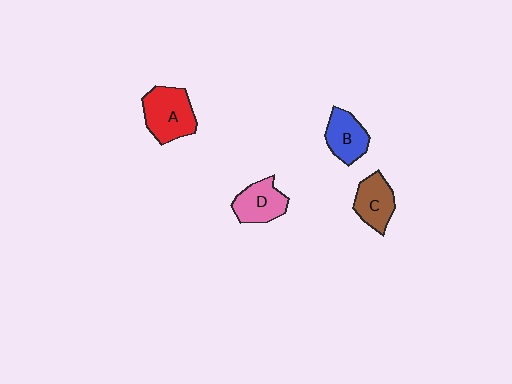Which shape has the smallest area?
Shape B (blue).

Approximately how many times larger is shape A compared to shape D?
Approximately 1.3 times.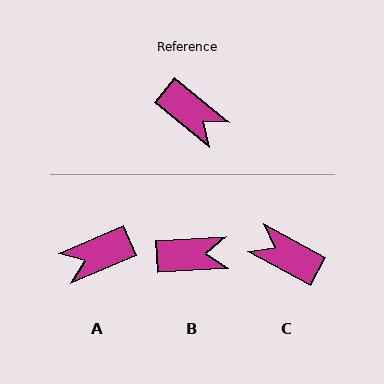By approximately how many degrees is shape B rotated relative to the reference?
Approximately 42 degrees counter-clockwise.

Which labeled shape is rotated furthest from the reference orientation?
C, about 170 degrees away.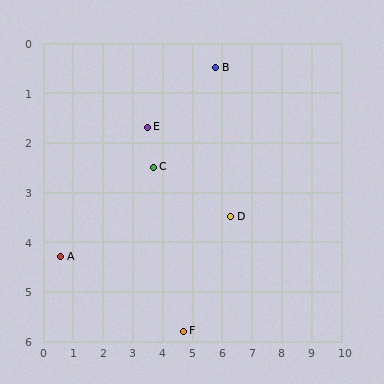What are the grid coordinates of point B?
Point B is at approximately (5.8, 0.5).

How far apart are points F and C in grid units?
Points F and C are about 3.4 grid units apart.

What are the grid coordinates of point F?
Point F is at approximately (4.7, 5.8).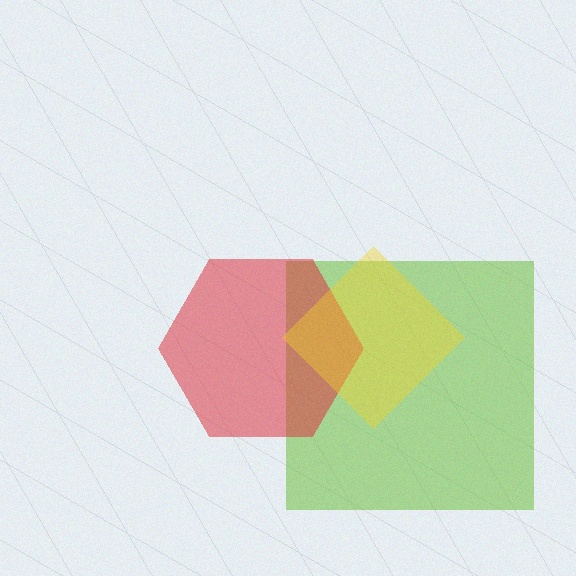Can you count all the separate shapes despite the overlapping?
Yes, there are 3 separate shapes.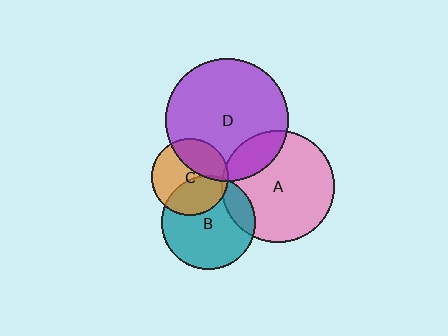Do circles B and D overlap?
Yes.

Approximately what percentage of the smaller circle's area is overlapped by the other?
Approximately 5%.